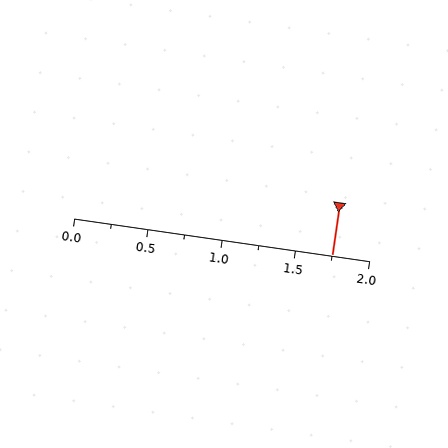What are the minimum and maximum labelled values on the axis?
The axis runs from 0.0 to 2.0.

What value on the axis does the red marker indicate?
The marker indicates approximately 1.75.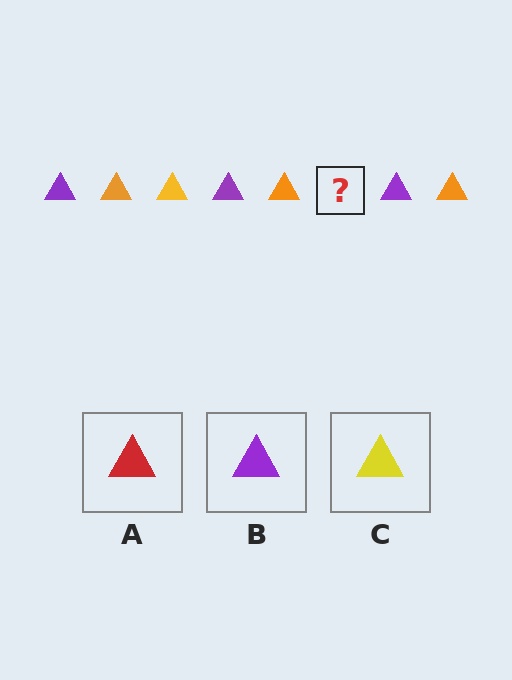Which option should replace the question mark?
Option C.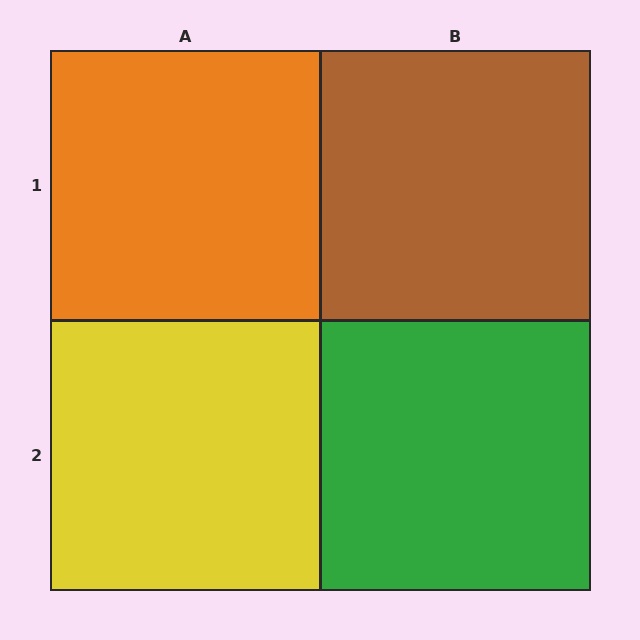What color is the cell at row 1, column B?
Brown.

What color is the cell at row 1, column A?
Orange.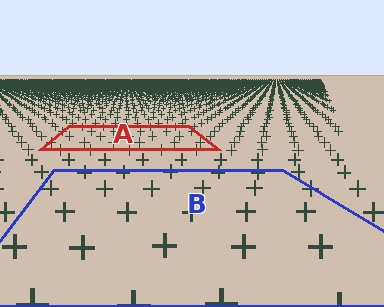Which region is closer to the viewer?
Region B is closer. The texture elements there are larger and more spread out.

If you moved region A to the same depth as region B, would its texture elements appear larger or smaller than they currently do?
They would appear larger. At a closer depth, the same texture elements are projected at a bigger on-screen size.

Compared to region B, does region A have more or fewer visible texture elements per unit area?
Region A has more texture elements per unit area — they are packed more densely because it is farther away.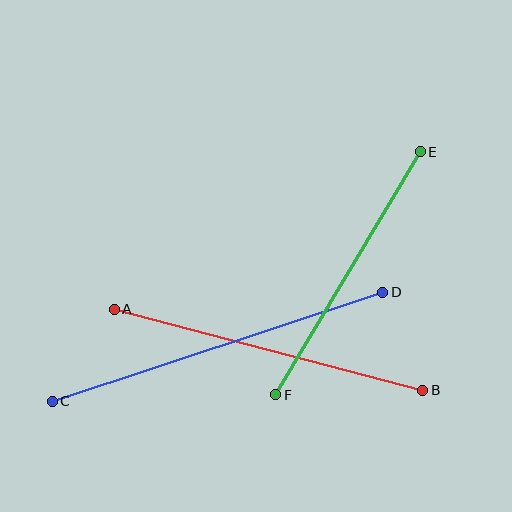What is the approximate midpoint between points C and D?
The midpoint is at approximately (218, 347) pixels.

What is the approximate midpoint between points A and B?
The midpoint is at approximately (268, 350) pixels.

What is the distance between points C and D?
The distance is approximately 348 pixels.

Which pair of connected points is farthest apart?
Points C and D are farthest apart.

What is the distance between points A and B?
The distance is approximately 319 pixels.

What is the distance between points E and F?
The distance is approximately 283 pixels.